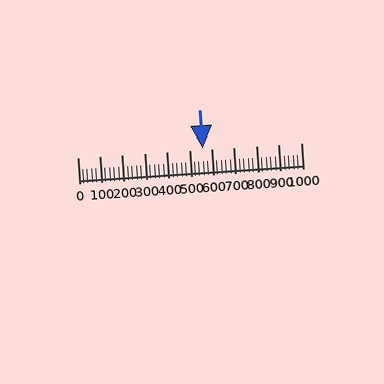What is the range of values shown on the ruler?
The ruler shows values from 0 to 1000.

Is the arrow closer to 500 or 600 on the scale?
The arrow is closer to 600.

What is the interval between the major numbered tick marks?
The major tick marks are spaced 100 units apart.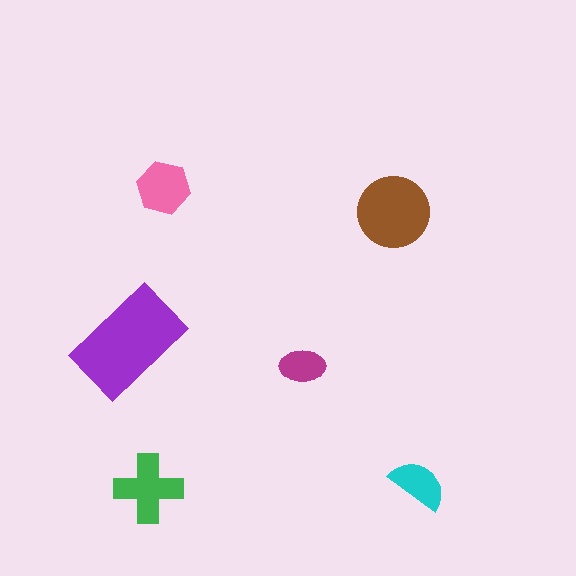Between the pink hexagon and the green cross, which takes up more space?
The green cross.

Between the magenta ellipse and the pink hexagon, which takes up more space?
The pink hexagon.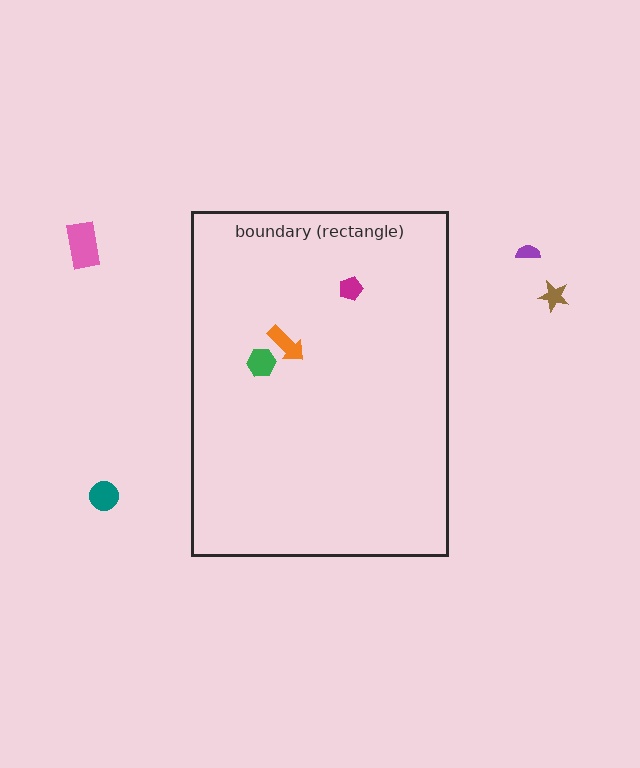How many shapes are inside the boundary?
3 inside, 4 outside.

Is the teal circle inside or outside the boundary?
Outside.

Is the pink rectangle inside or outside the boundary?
Outside.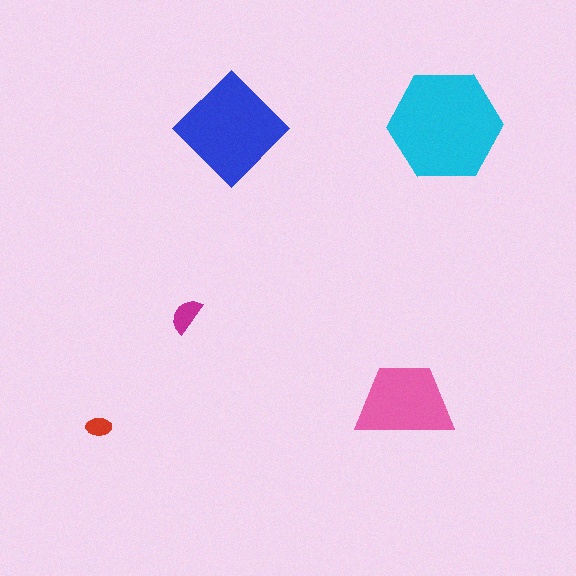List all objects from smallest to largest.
The red ellipse, the magenta semicircle, the pink trapezoid, the blue diamond, the cyan hexagon.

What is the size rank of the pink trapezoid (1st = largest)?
3rd.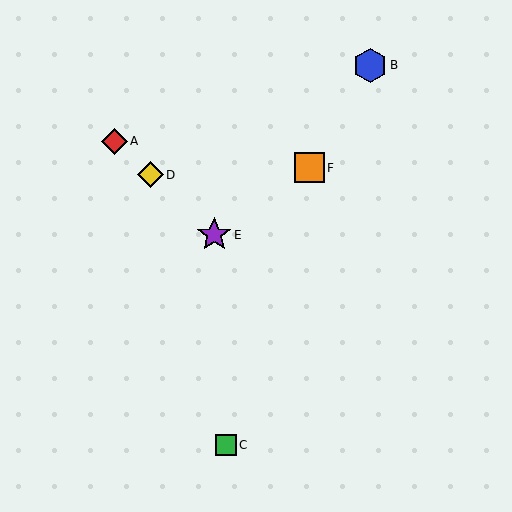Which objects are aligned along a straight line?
Objects A, D, E are aligned along a straight line.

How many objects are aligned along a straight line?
3 objects (A, D, E) are aligned along a straight line.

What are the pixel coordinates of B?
Object B is at (370, 65).